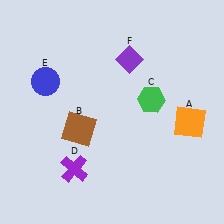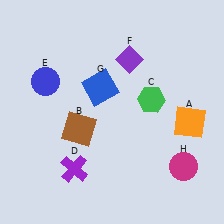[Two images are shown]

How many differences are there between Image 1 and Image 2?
There are 2 differences between the two images.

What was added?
A blue square (G), a magenta circle (H) were added in Image 2.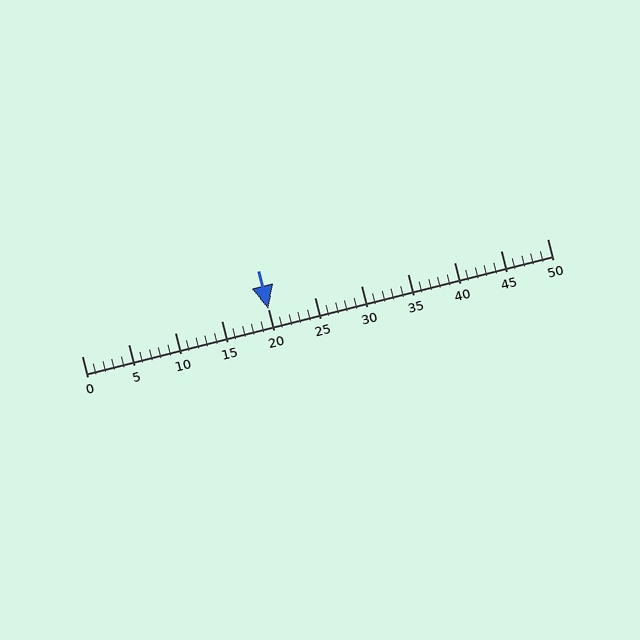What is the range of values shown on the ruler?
The ruler shows values from 0 to 50.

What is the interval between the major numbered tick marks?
The major tick marks are spaced 5 units apart.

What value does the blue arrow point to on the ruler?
The blue arrow points to approximately 20.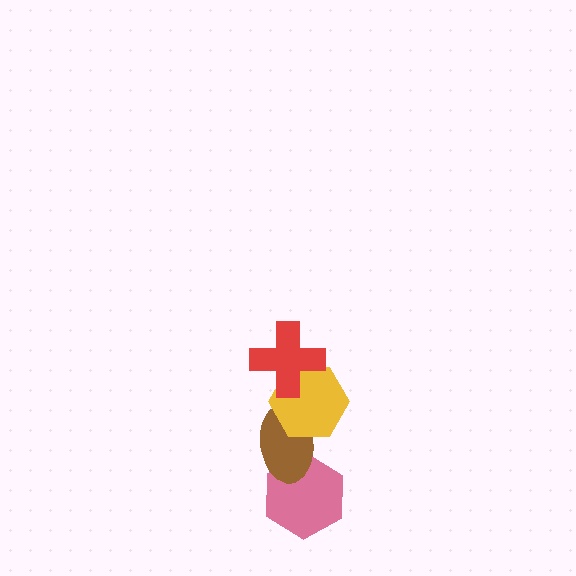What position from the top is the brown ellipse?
The brown ellipse is 3rd from the top.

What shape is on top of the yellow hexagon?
The red cross is on top of the yellow hexagon.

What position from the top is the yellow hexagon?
The yellow hexagon is 2nd from the top.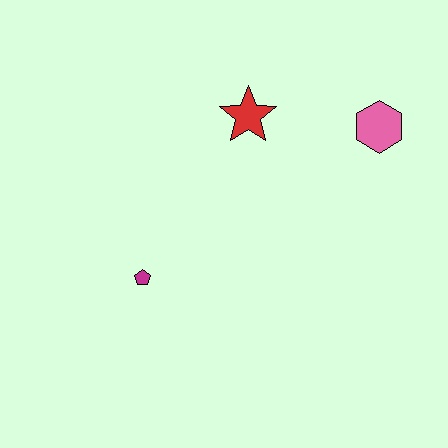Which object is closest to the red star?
The pink hexagon is closest to the red star.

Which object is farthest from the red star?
The magenta pentagon is farthest from the red star.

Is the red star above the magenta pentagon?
Yes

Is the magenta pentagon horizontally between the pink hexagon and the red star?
No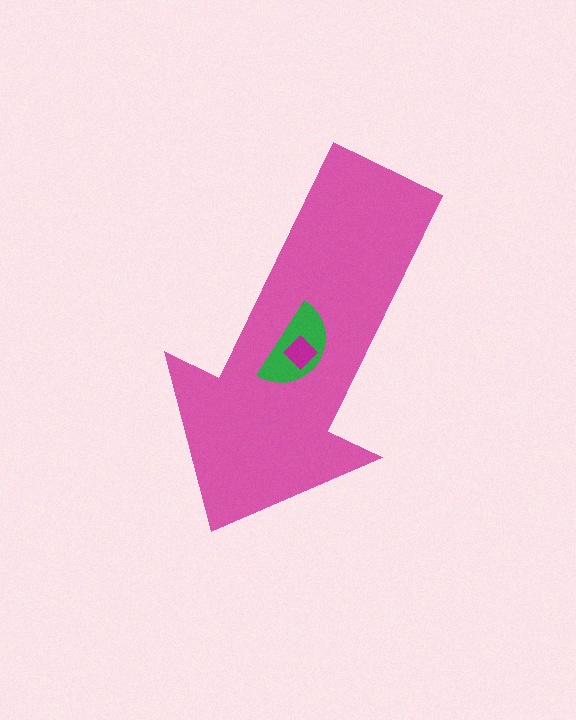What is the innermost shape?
The magenta diamond.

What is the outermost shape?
The pink arrow.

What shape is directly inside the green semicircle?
The magenta diamond.